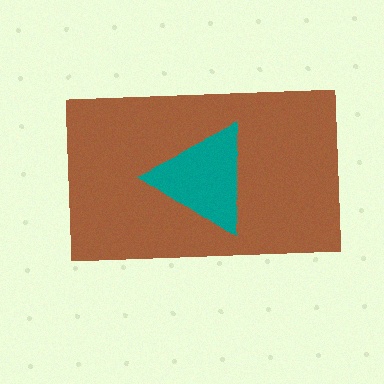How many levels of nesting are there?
2.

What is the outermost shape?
The brown rectangle.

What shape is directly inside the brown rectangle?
The teal triangle.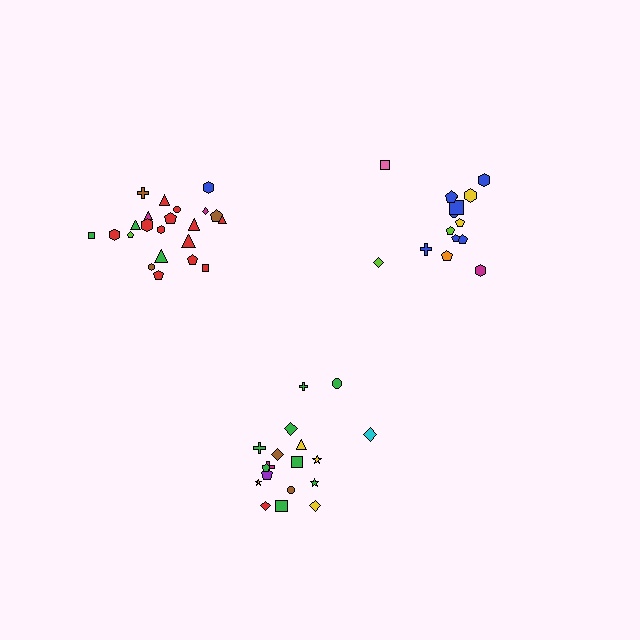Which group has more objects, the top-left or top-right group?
The top-left group.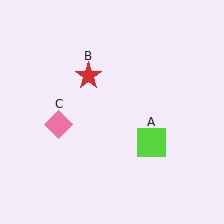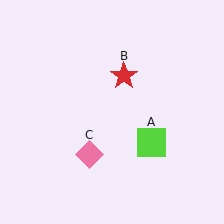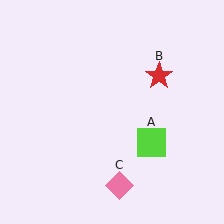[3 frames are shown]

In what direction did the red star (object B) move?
The red star (object B) moved right.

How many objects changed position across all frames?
2 objects changed position: red star (object B), pink diamond (object C).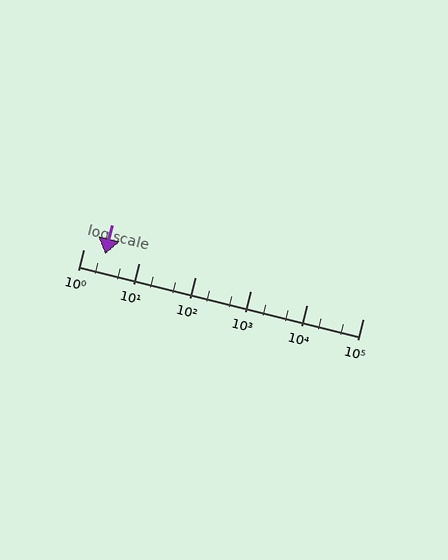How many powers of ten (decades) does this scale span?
The scale spans 5 decades, from 1 to 100000.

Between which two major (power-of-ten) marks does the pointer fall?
The pointer is between 1 and 10.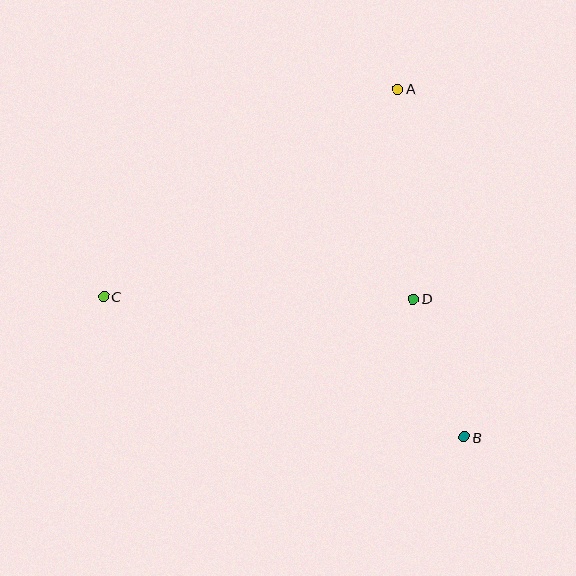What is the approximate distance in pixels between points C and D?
The distance between C and D is approximately 310 pixels.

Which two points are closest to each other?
Points B and D are closest to each other.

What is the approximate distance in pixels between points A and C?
The distance between A and C is approximately 360 pixels.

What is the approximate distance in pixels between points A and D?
The distance between A and D is approximately 211 pixels.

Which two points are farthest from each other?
Points B and C are farthest from each other.